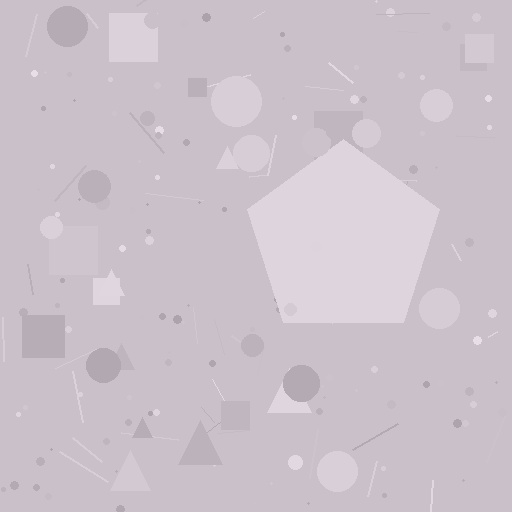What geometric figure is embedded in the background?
A pentagon is embedded in the background.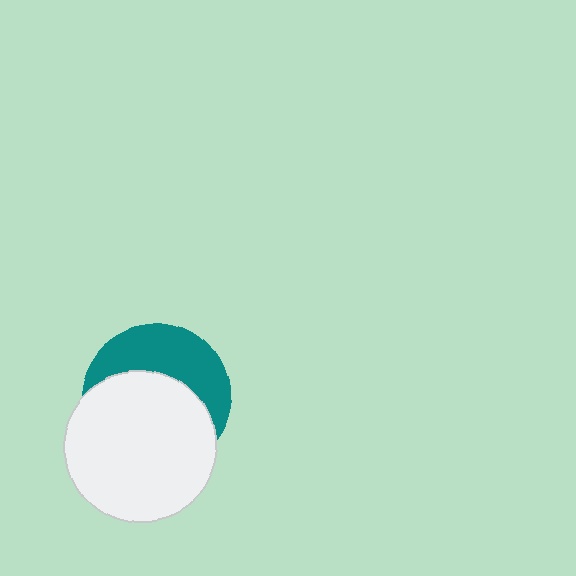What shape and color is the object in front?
The object in front is a white circle.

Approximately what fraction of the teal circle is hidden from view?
Roughly 59% of the teal circle is hidden behind the white circle.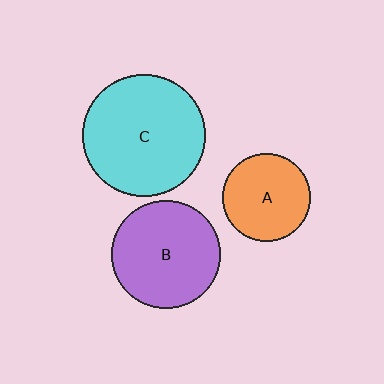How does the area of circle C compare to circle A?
Approximately 1.9 times.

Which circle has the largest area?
Circle C (cyan).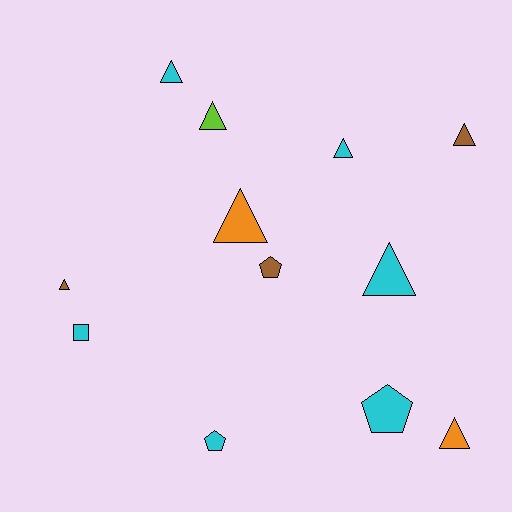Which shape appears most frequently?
Triangle, with 8 objects.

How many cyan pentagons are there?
There are 2 cyan pentagons.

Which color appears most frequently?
Cyan, with 6 objects.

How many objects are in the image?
There are 12 objects.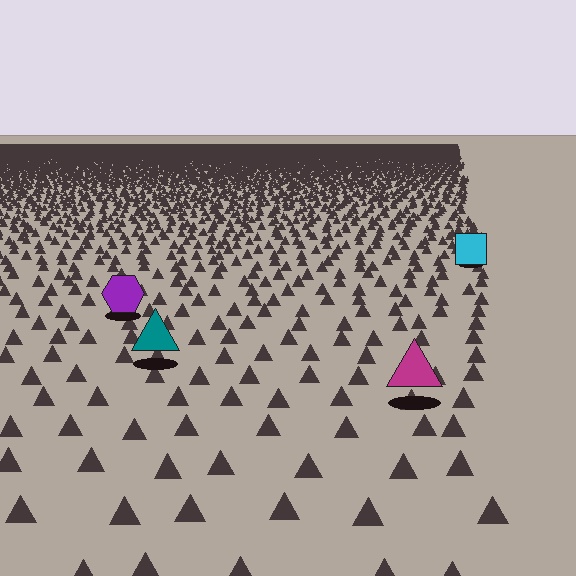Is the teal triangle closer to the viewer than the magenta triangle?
No. The magenta triangle is closer — you can tell from the texture gradient: the ground texture is coarser near it.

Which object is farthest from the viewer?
The cyan square is farthest from the viewer. It appears smaller and the ground texture around it is denser.